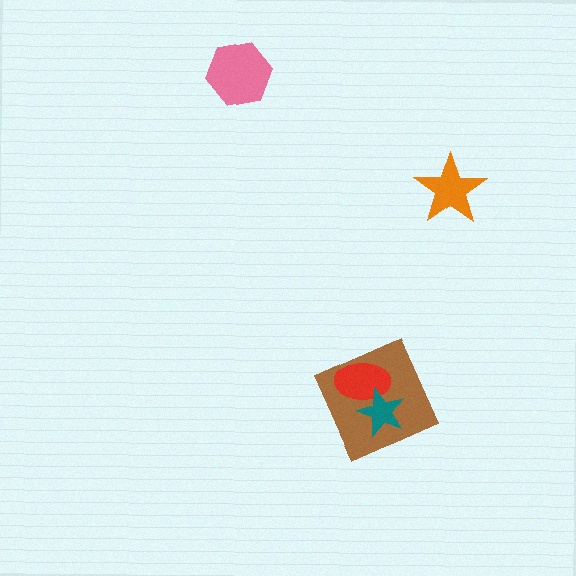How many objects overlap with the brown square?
2 objects overlap with the brown square.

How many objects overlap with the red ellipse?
2 objects overlap with the red ellipse.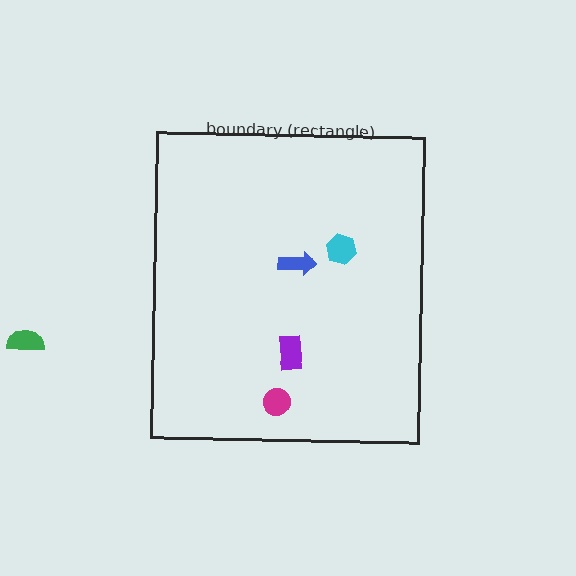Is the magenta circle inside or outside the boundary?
Inside.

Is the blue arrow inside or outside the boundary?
Inside.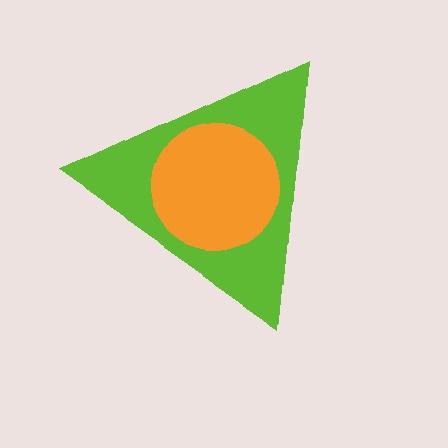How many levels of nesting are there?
2.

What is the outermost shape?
The lime triangle.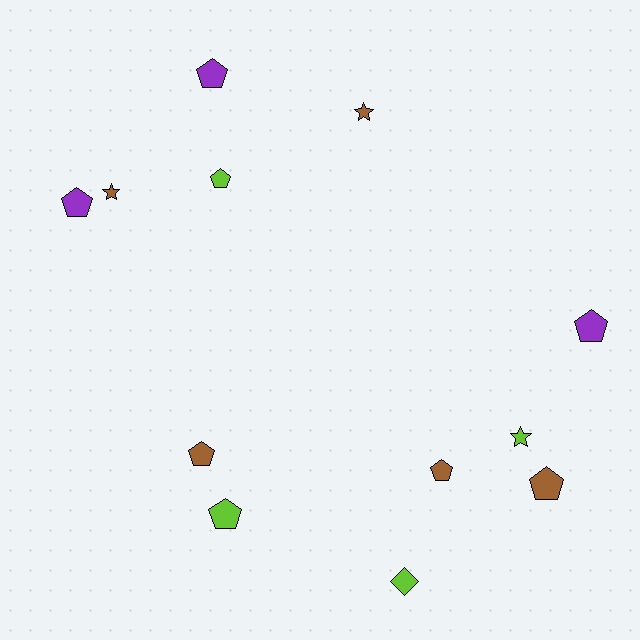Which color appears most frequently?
Brown, with 5 objects.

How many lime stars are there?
There is 1 lime star.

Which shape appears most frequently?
Pentagon, with 8 objects.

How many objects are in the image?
There are 12 objects.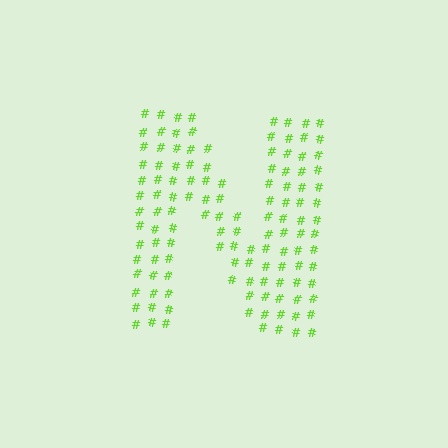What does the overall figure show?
The overall figure shows the letter N.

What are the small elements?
The small elements are hash symbols.